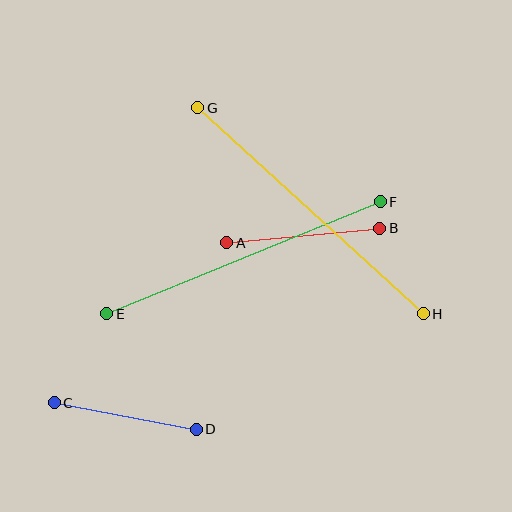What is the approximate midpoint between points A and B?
The midpoint is at approximately (303, 236) pixels.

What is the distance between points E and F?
The distance is approximately 295 pixels.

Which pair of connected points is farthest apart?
Points G and H are farthest apart.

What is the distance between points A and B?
The distance is approximately 154 pixels.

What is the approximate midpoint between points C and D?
The midpoint is at approximately (125, 416) pixels.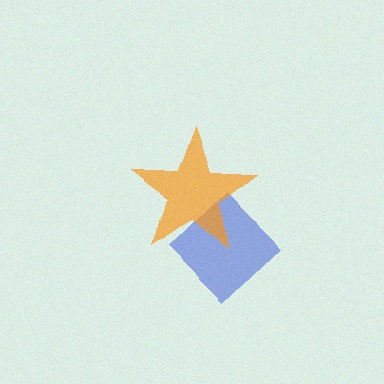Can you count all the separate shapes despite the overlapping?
Yes, there are 2 separate shapes.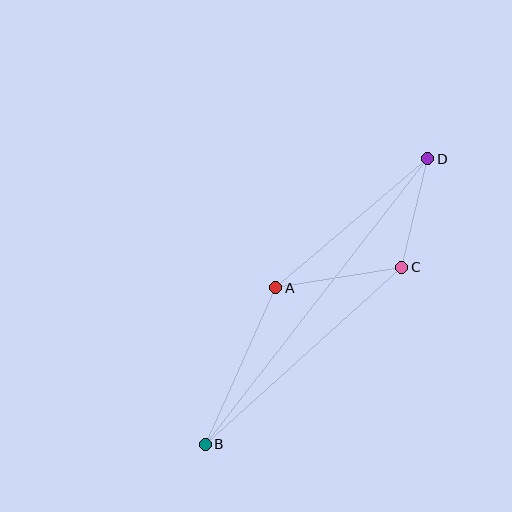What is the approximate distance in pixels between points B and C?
The distance between B and C is approximately 264 pixels.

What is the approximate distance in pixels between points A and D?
The distance between A and D is approximately 199 pixels.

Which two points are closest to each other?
Points C and D are closest to each other.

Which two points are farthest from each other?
Points B and D are farthest from each other.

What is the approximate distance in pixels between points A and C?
The distance between A and C is approximately 128 pixels.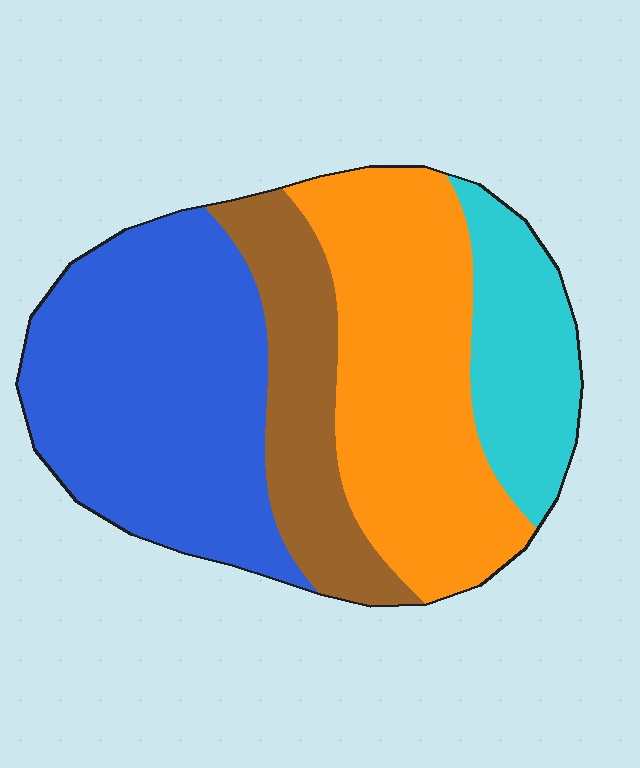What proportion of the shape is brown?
Brown takes up about one sixth (1/6) of the shape.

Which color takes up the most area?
Blue, at roughly 35%.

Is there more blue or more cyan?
Blue.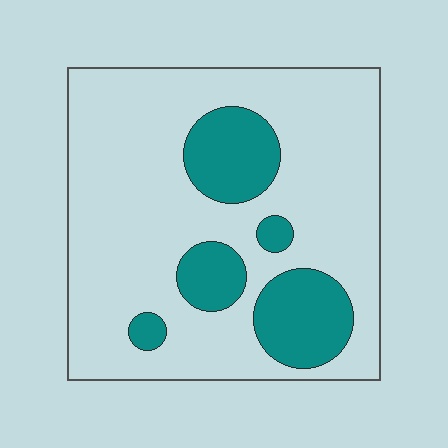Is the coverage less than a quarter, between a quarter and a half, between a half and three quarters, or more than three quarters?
Less than a quarter.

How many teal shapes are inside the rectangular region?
5.